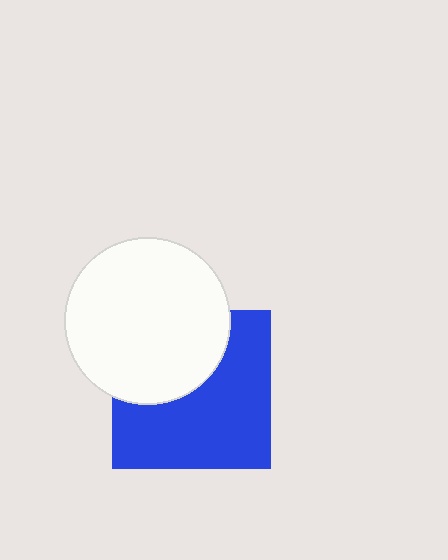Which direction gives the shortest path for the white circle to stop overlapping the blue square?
Moving up gives the shortest separation.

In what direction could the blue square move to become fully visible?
The blue square could move down. That would shift it out from behind the white circle entirely.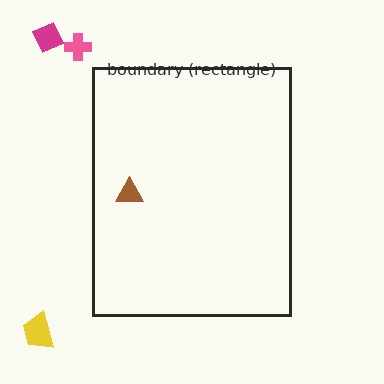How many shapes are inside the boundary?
1 inside, 3 outside.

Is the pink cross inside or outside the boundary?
Outside.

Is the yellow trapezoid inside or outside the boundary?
Outside.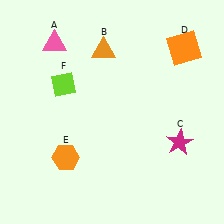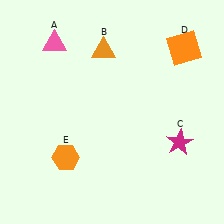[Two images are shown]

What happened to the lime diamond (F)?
The lime diamond (F) was removed in Image 2. It was in the top-left area of Image 1.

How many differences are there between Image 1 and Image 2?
There is 1 difference between the two images.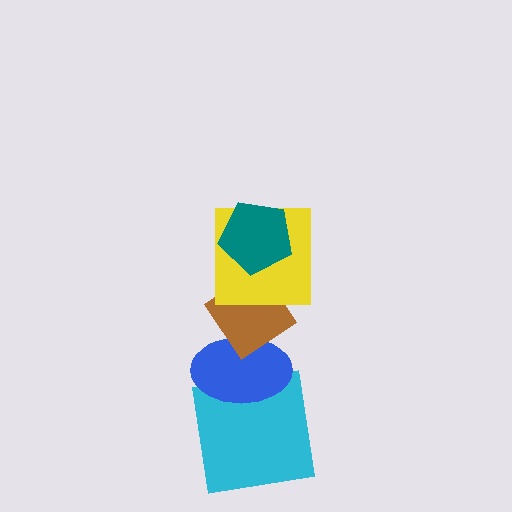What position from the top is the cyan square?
The cyan square is 5th from the top.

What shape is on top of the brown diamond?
The yellow square is on top of the brown diamond.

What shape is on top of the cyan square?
The blue ellipse is on top of the cyan square.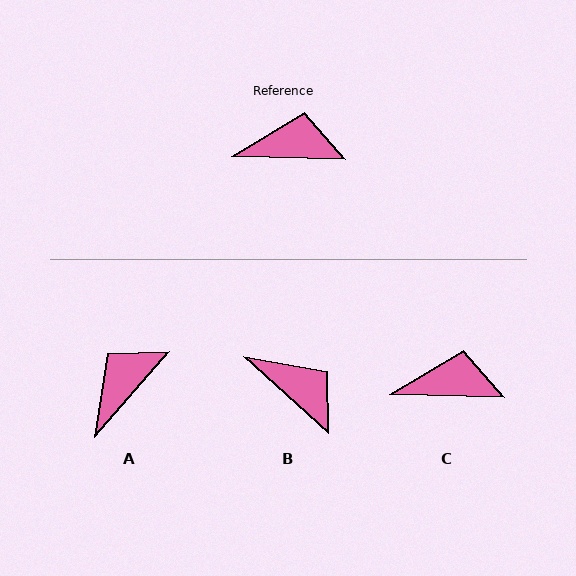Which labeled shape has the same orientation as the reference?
C.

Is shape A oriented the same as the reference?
No, it is off by about 51 degrees.